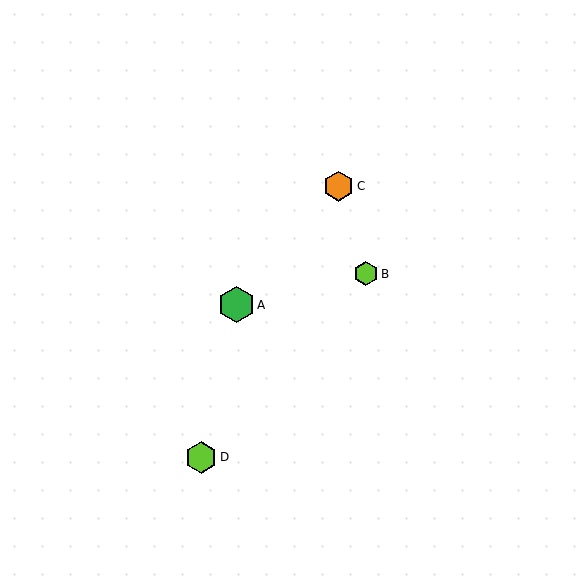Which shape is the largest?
The green hexagon (labeled A) is the largest.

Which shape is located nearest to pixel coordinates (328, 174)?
The orange hexagon (labeled C) at (339, 186) is nearest to that location.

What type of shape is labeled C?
Shape C is an orange hexagon.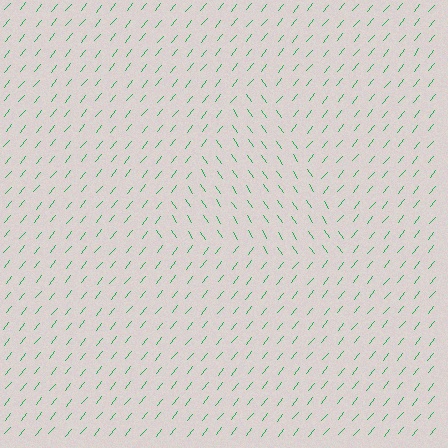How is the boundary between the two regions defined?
The boundary is defined purely by a change in line orientation (approximately 73 degrees difference). All lines are the same color and thickness.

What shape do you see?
I see a triangle.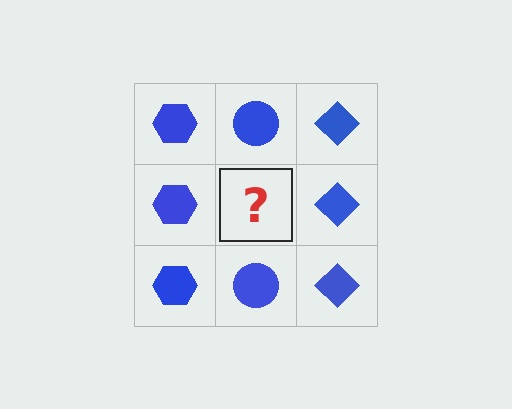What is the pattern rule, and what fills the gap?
The rule is that each column has a consistent shape. The gap should be filled with a blue circle.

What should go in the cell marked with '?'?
The missing cell should contain a blue circle.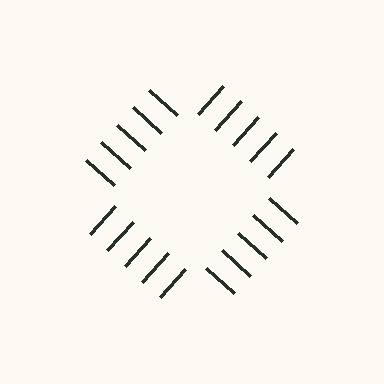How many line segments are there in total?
20 — 5 along each of the 4 edges.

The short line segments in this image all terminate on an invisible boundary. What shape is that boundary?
An illusory square — the line segments terminate on its edges but no continuous stroke is drawn.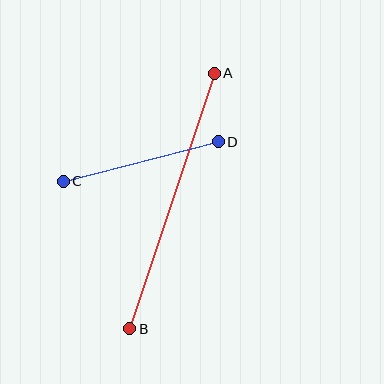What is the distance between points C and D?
The distance is approximately 160 pixels.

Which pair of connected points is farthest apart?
Points A and B are farthest apart.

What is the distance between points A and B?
The distance is approximately 269 pixels.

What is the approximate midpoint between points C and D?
The midpoint is at approximately (141, 162) pixels.